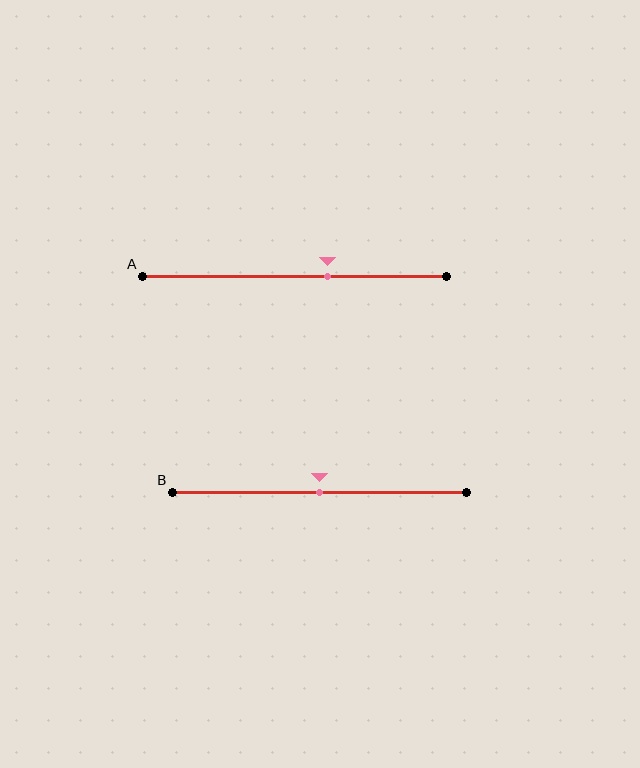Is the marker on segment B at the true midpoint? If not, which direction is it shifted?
Yes, the marker on segment B is at the true midpoint.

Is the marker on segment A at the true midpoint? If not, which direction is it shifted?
No, the marker on segment A is shifted to the right by about 11% of the segment length.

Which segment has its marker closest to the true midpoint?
Segment B has its marker closest to the true midpoint.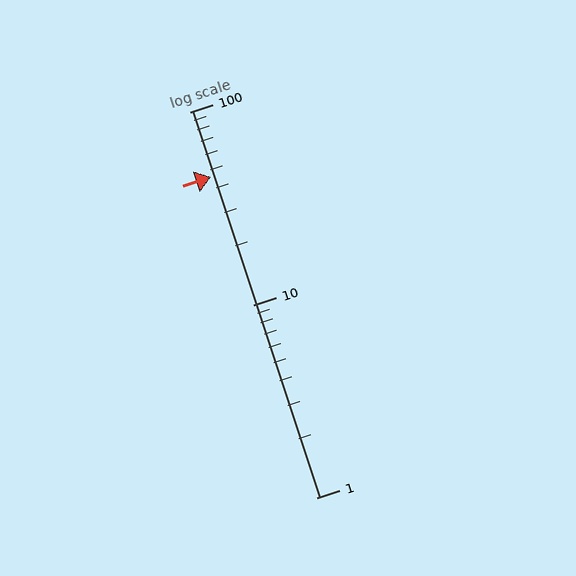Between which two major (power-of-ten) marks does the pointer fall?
The pointer is between 10 and 100.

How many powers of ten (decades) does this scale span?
The scale spans 2 decades, from 1 to 100.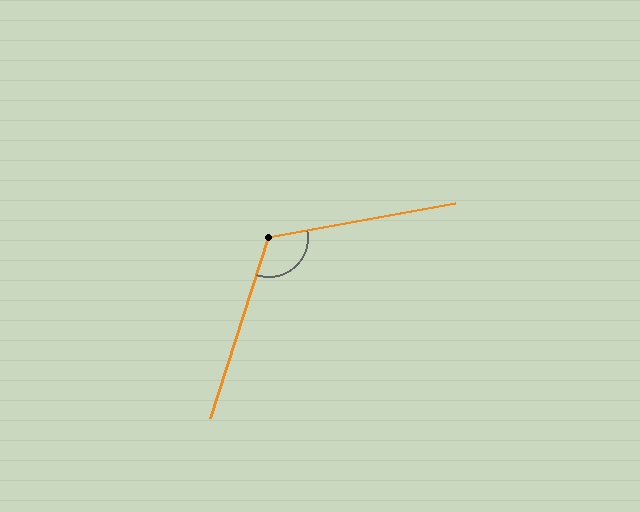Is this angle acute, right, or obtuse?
It is obtuse.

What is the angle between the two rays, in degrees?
Approximately 118 degrees.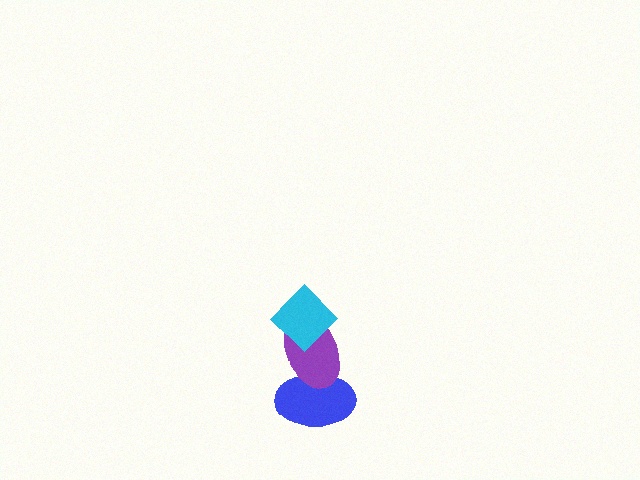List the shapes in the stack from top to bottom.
From top to bottom: the cyan diamond, the purple ellipse, the blue ellipse.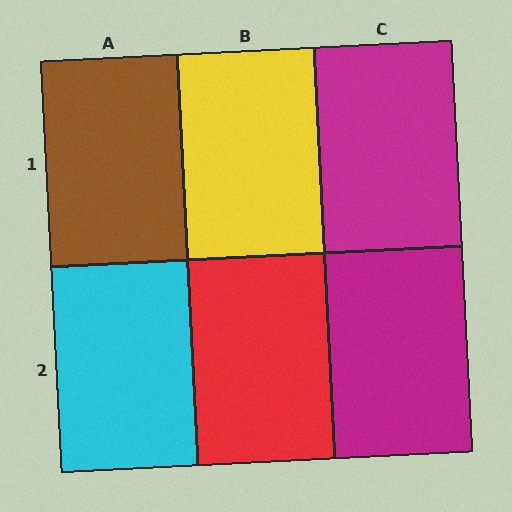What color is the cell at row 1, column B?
Yellow.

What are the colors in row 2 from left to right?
Cyan, red, magenta.